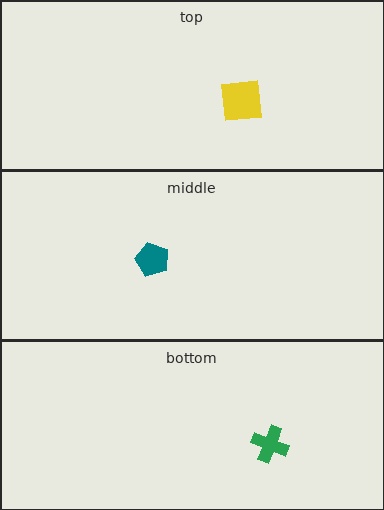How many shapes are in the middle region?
1.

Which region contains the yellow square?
The top region.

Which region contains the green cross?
The bottom region.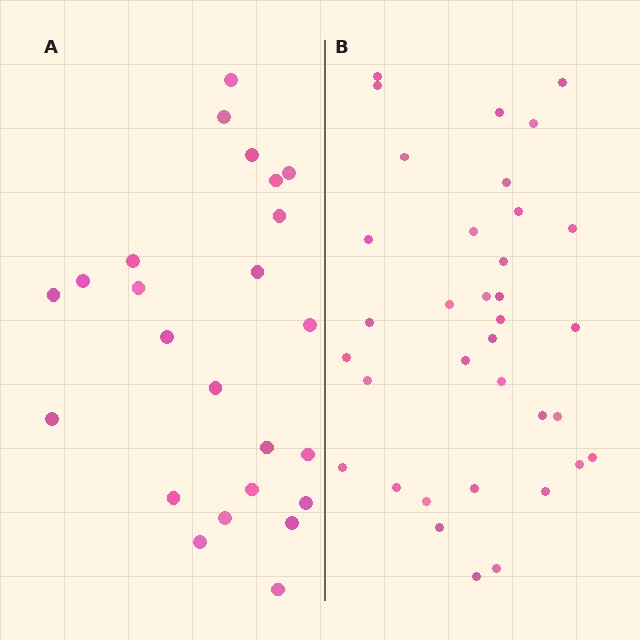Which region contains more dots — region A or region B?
Region B (the right region) has more dots.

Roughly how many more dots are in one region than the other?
Region B has roughly 12 or so more dots than region A.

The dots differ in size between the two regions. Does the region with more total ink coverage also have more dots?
No. Region A has more total ink coverage because its dots are larger, but region B actually contains more individual dots. Total area can be misleading — the number of items is what matters here.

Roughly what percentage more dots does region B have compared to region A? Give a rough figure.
About 45% more.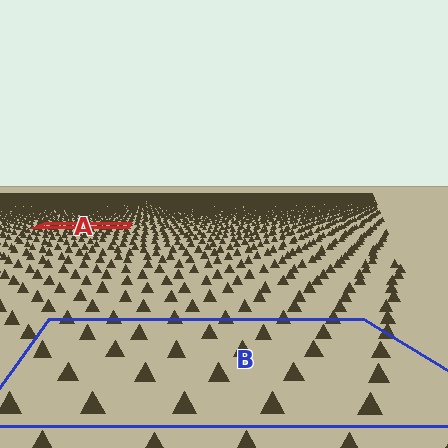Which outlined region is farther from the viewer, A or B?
Region A is farther from the viewer — the texture elements inside it appear smaller and more densely packed.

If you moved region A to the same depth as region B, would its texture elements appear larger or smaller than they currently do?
They would appear larger. At a closer depth, the same texture elements are projected at a bigger on-screen size.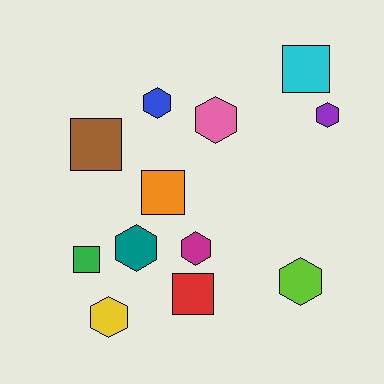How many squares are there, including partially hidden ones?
There are 5 squares.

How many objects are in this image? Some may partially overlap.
There are 12 objects.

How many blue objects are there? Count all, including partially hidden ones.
There is 1 blue object.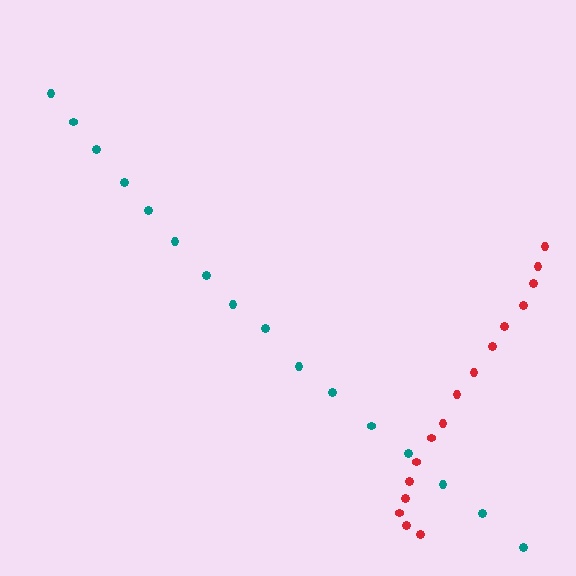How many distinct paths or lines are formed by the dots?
There are 2 distinct paths.